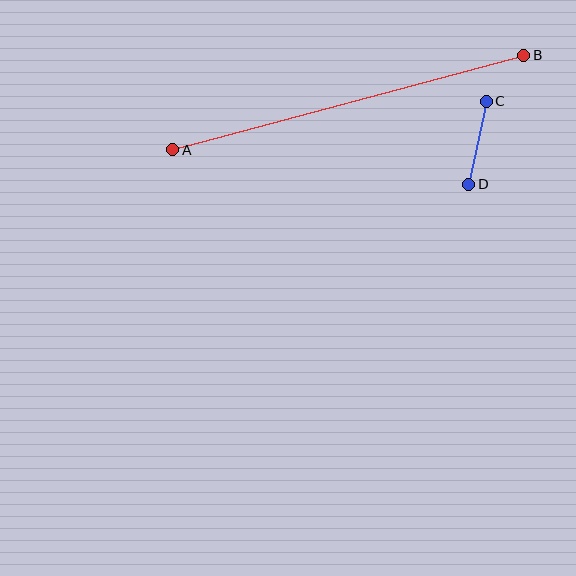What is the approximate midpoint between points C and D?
The midpoint is at approximately (478, 143) pixels.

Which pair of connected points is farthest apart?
Points A and B are farthest apart.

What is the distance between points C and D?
The distance is approximately 85 pixels.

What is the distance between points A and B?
The distance is approximately 363 pixels.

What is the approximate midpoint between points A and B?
The midpoint is at approximately (348, 102) pixels.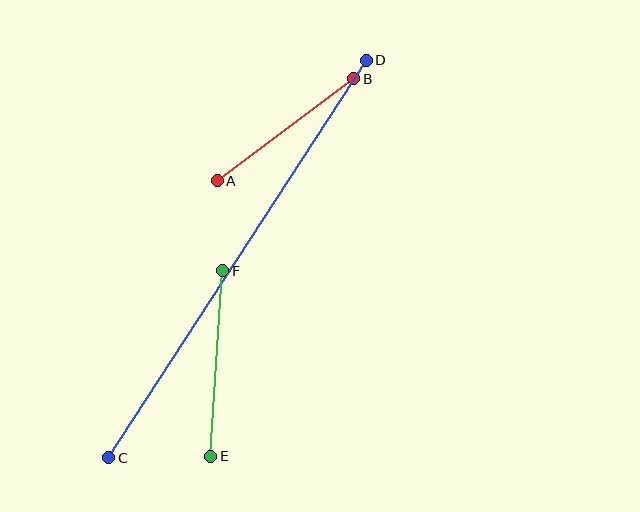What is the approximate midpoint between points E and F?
The midpoint is at approximately (217, 363) pixels.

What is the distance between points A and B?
The distance is approximately 170 pixels.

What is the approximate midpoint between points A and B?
The midpoint is at approximately (285, 130) pixels.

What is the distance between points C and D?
The distance is approximately 474 pixels.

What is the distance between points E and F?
The distance is approximately 186 pixels.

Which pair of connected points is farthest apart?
Points C and D are farthest apart.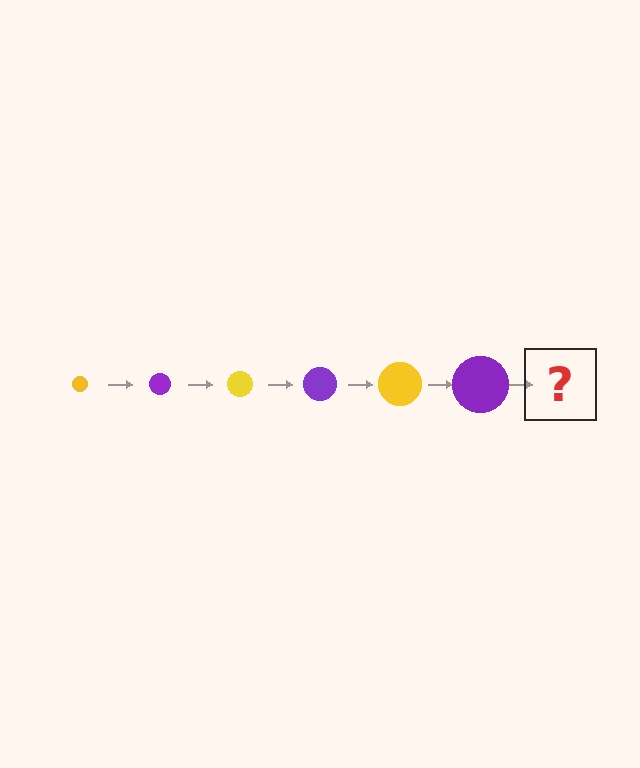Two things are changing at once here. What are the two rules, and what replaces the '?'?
The two rules are that the circle grows larger each step and the color cycles through yellow and purple. The '?' should be a yellow circle, larger than the previous one.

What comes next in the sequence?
The next element should be a yellow circle, larger than the previous one.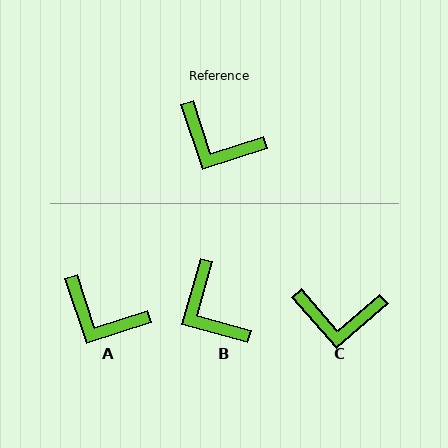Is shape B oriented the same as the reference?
No, it is off by about 34 degrees.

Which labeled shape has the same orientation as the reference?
A.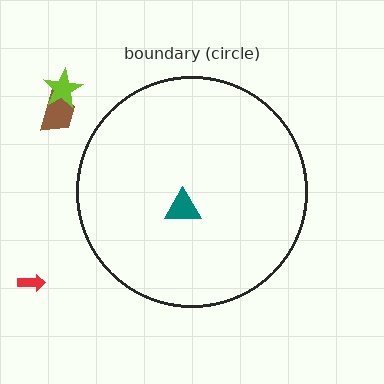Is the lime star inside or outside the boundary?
Outside.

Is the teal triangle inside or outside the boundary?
Inside.